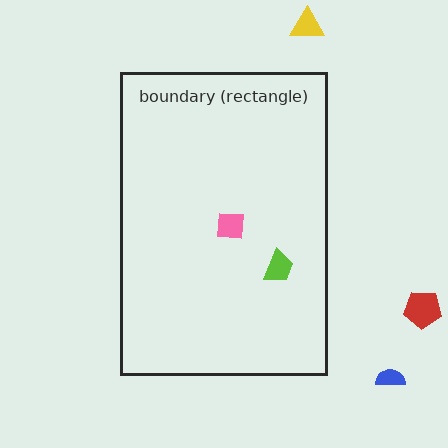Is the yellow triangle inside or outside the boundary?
Outside.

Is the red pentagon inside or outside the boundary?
Outside.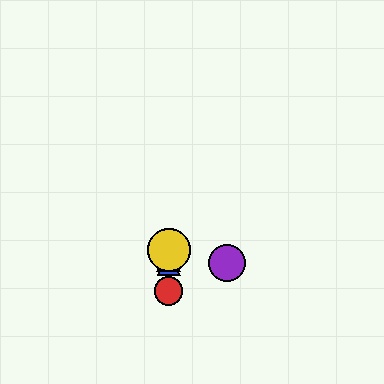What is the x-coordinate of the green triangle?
The green triangle is at x≈169.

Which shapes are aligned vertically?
The red circle, the blue triangle, the green triangle, the yellow circle are aligned vertically.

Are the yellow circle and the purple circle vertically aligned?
No, the yellow circle is at x≈169 and the purple circle is at x≈227.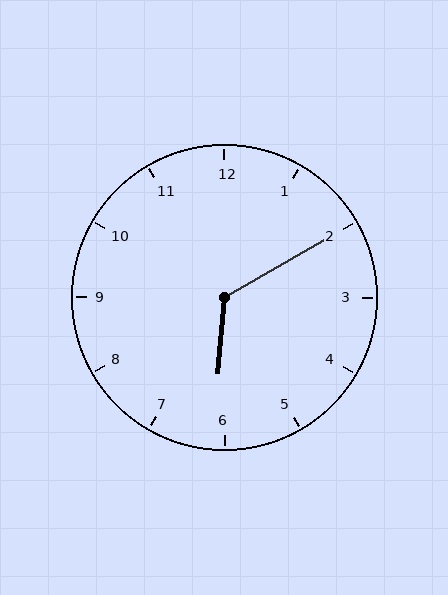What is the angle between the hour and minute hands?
Approximately 125 degrees.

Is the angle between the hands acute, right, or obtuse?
It is obtuse.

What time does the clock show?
6:10.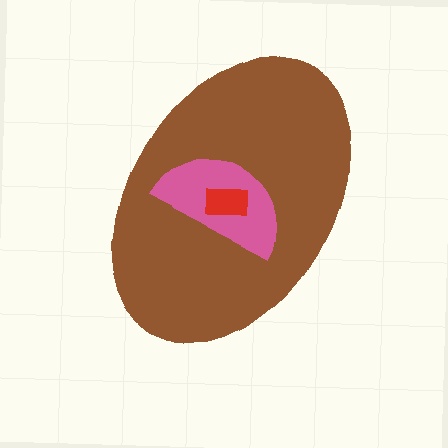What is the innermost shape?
The red rectangle.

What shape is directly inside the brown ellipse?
The pink semicircle.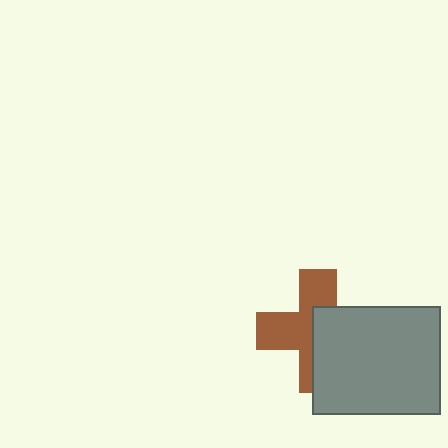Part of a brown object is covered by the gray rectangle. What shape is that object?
It is a cross.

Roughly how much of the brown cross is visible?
About half of it is visible (roughly 51%).